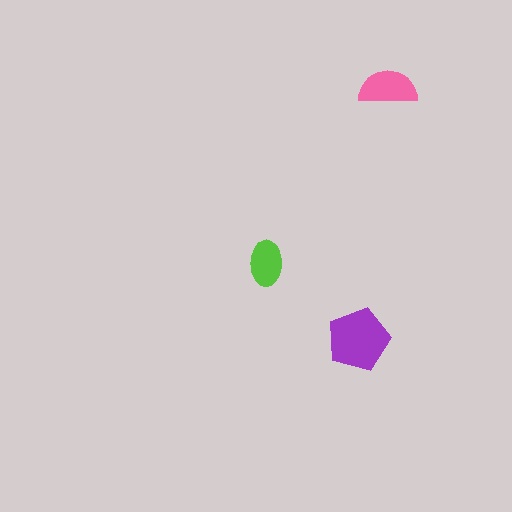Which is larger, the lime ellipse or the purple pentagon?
The purple pentagon.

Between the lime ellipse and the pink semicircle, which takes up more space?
The pink semicircle.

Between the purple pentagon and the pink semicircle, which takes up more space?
The purple pentagon.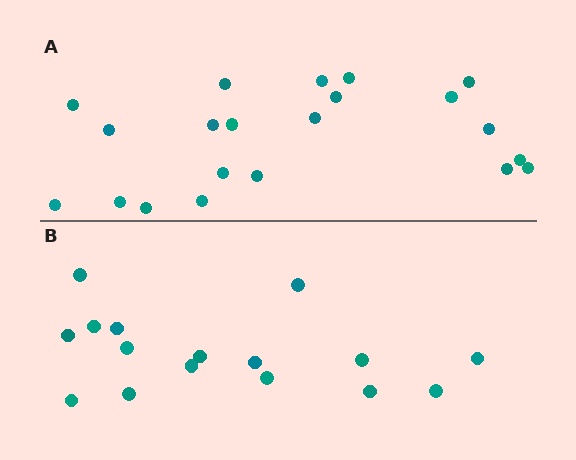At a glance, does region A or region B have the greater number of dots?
Region A (the top region) has more dots.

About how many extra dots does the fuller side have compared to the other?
Region A has about 5 more dots than region B.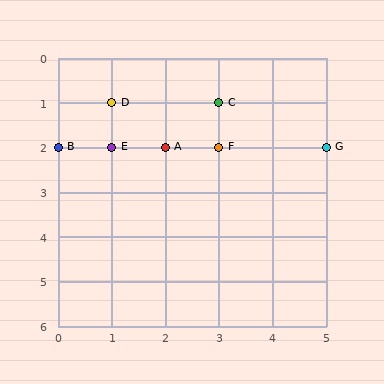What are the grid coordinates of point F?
Point F is at grid coordinates (3, 2).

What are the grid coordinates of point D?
Point D is at grid coordinates (1, 1).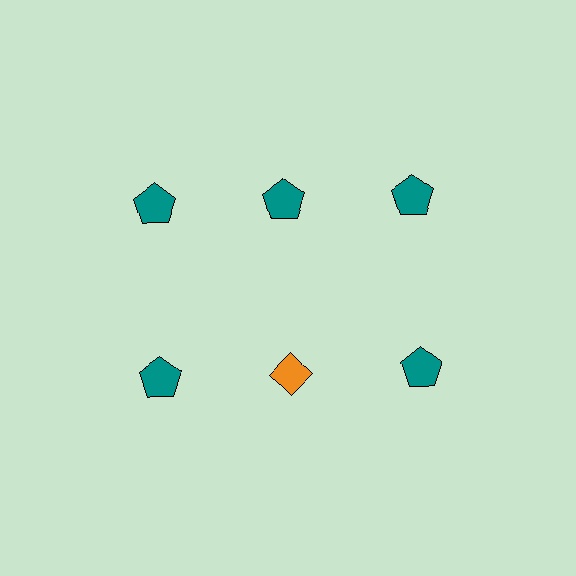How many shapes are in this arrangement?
There are 6 shapes arranged in a grid pattern.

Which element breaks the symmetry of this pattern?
The orange diamond in the second row, second from left column breaks the symmetry. All other shapes are teal pentagons.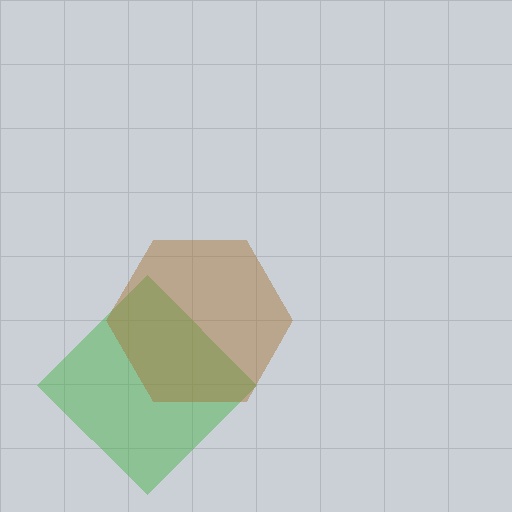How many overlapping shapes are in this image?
There are 2 overlapping shapes in the image.